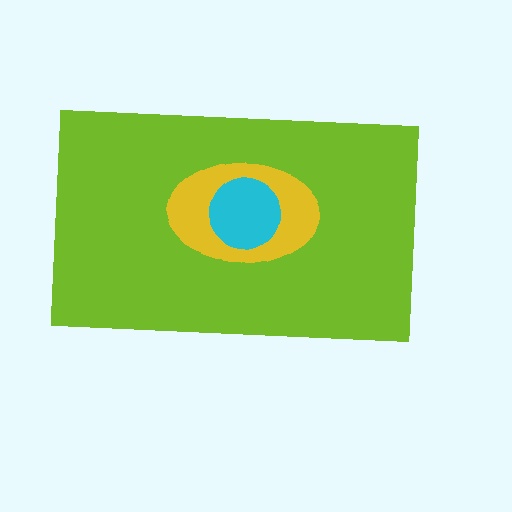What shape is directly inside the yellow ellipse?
The cyan circle.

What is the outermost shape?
The lime rectangle.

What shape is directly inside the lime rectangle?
The yellow ellipse.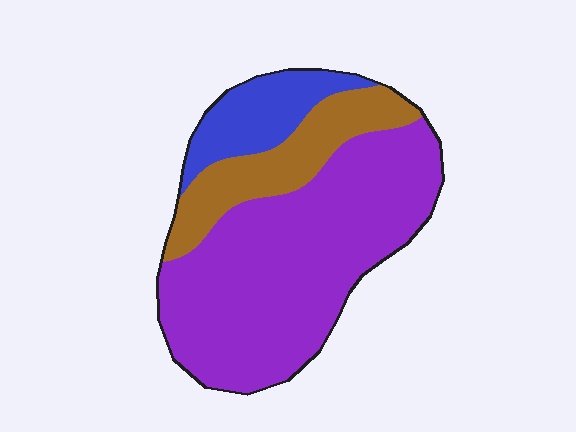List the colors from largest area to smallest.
From largest to smallest: purple, brown, blue.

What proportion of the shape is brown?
Brown takes up about one fifth (1/5) of the shape.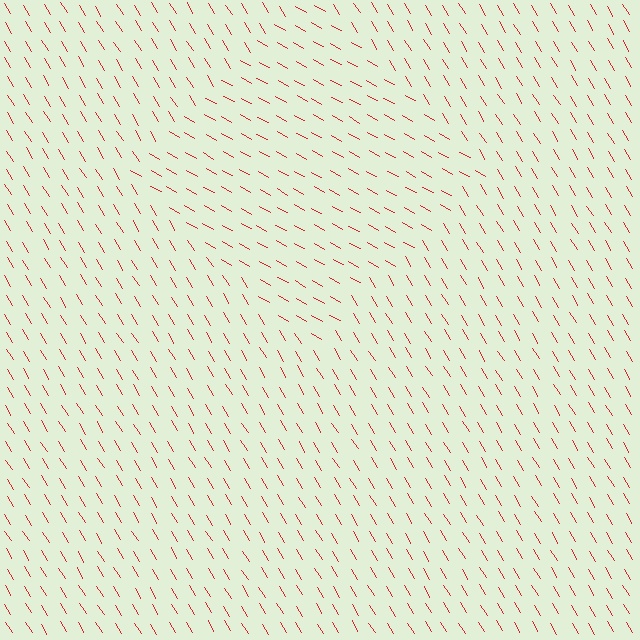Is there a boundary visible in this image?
Yes, there is a texture boundary formed by a change in line orientation.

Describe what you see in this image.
The image is filled with small red line segments. A diamond region in the image has lines oriented differently from the surrounding lines, creating a visible texture boundary.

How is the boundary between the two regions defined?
The boundary is defined purely by a change in line orientation (approximately 30 degrees difference). All lines are the same color and thickness.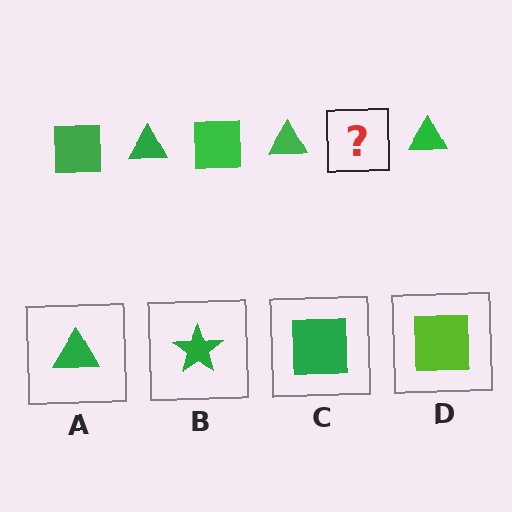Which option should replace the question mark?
Option C.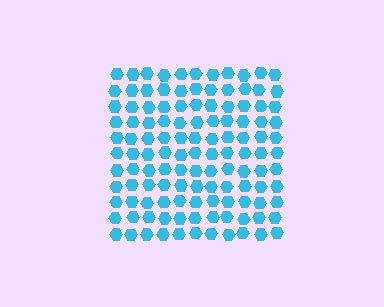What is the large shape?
The large shape is a square.